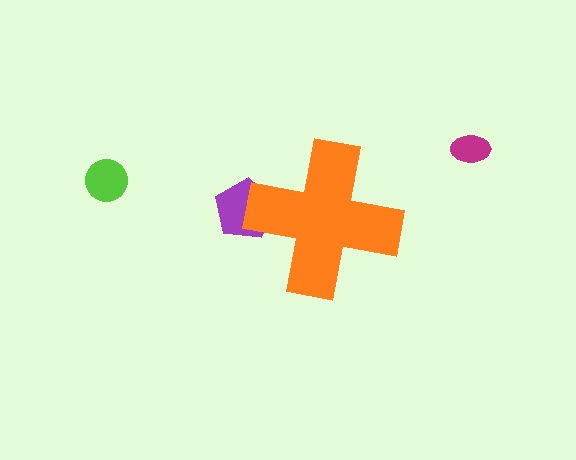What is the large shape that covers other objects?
An orange cross.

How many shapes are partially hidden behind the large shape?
1 shape is partially hidden.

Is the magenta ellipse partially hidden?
No, the magenta ellipse is fully visible.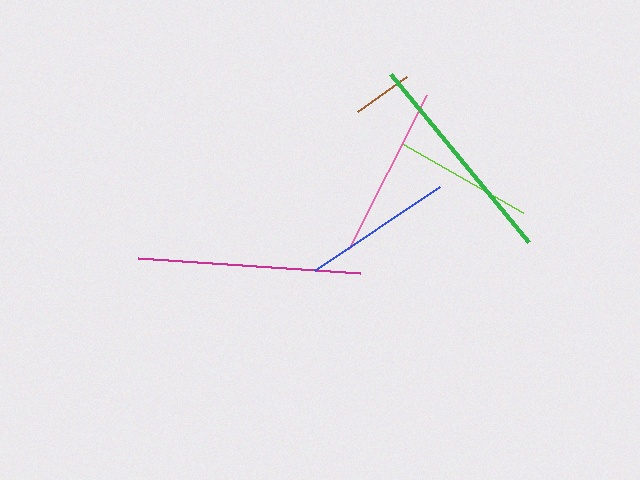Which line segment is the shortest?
The brown line is the shortest at approximately 61 pixels.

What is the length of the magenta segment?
The magenta segment is approximately 222 pixels long.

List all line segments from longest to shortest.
From longest to shortest: magenta, green, pink, blue, lime, brown.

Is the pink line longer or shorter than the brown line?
The pink line is longer than the brown line.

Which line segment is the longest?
The magenta line is the longest at approximately 222 pixels.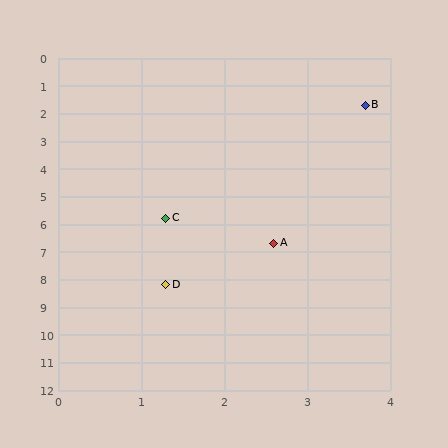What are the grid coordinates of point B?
Point B is at approximately (3.7, 1.7).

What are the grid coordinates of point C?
Point C is at approximately (1.3, 5.8).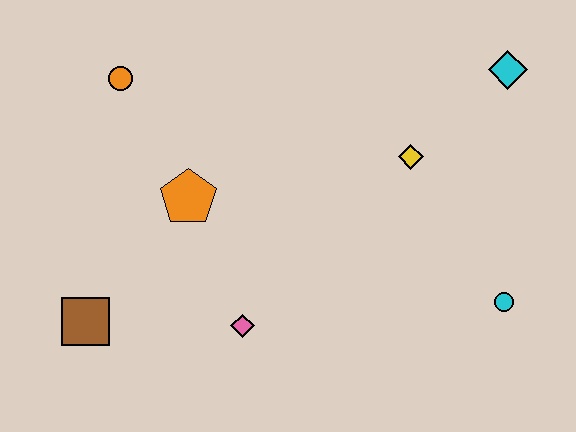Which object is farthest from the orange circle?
The cyan circle is farthest from the orange circle.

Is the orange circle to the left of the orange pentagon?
Yes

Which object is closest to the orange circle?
The orange pentagon is closest to the orange circle.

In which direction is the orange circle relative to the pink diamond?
The orange circle is above the pink diamond.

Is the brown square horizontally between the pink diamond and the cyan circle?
No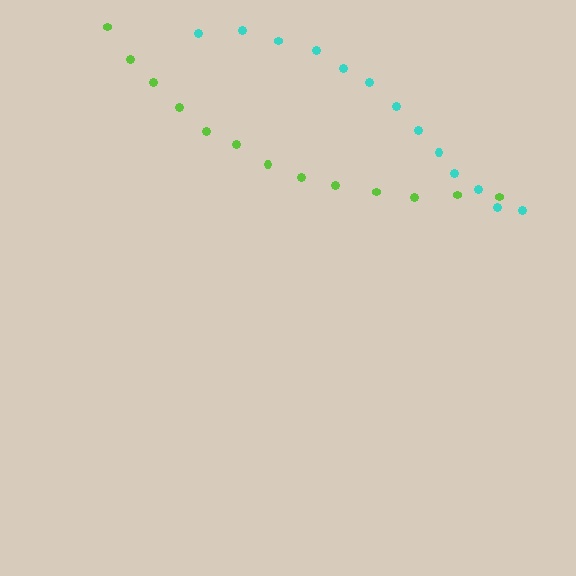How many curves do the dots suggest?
There are 2 distinct paths.